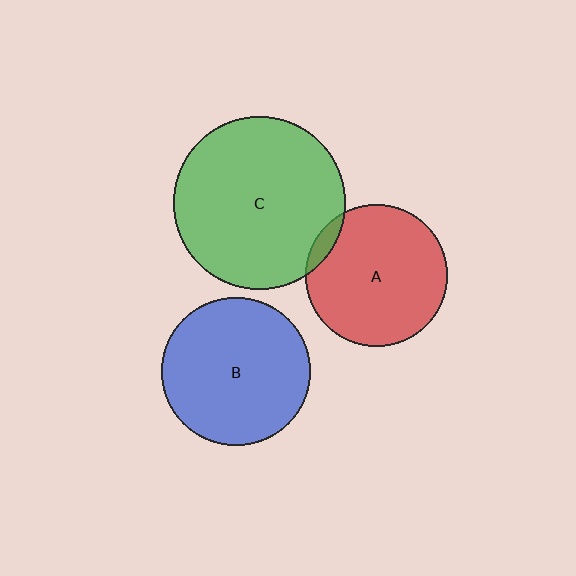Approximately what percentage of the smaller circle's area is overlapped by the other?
Approximately 5%.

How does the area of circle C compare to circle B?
Approximately 1.3 times.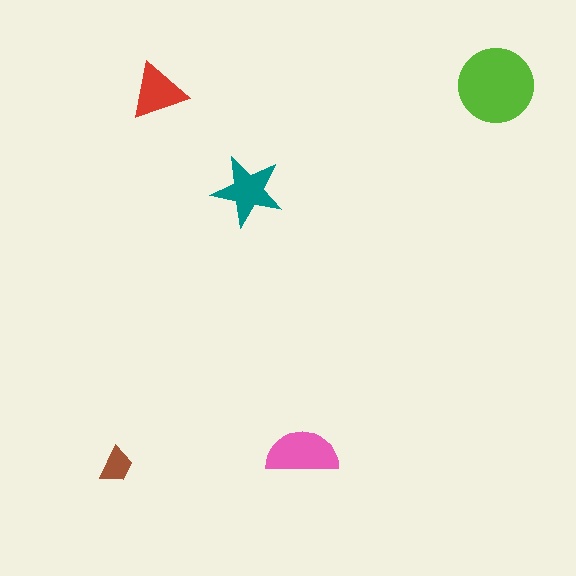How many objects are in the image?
There are 5 objects in the image.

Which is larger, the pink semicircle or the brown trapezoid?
The pink semicircle.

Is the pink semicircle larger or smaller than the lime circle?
Smaller.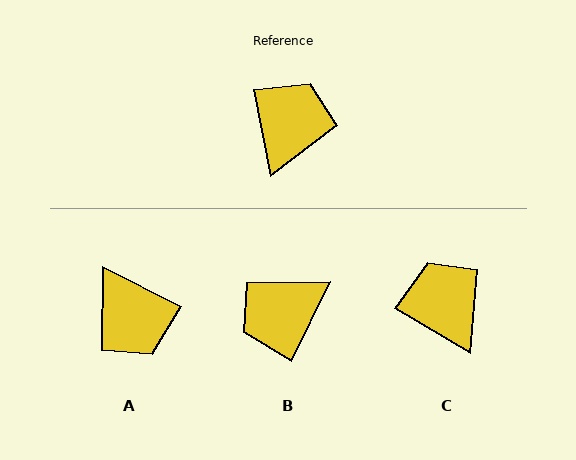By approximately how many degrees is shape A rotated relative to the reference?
Approximately 127 degrees clockwise.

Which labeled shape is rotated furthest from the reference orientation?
B, about 144 degrees away.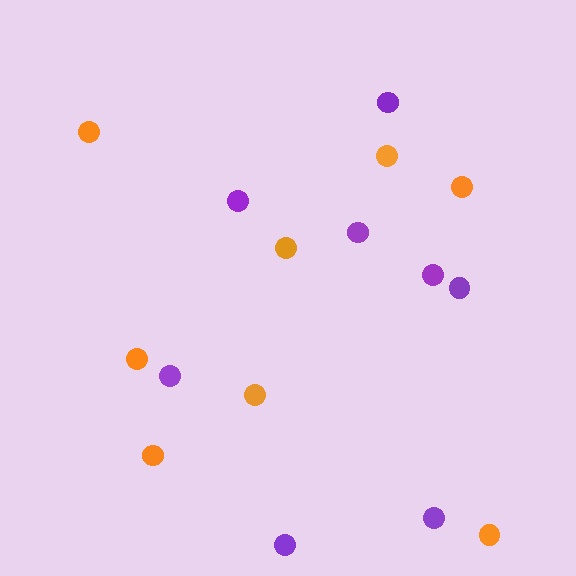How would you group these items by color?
There are 2 groups: one group of purple circles (8) and one group of orange circles (8).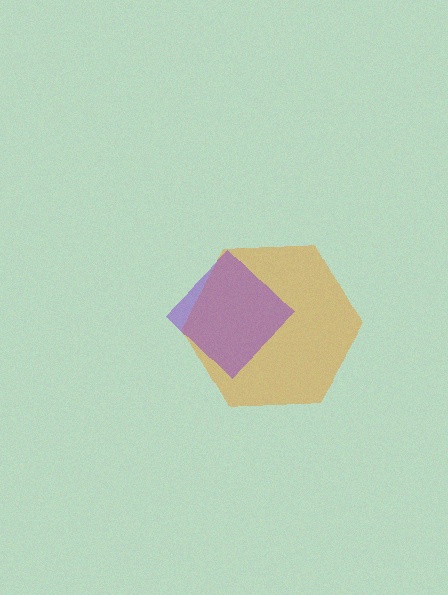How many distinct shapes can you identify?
There are 2 distinct shapes: an orange hexagon, a purple diamond.